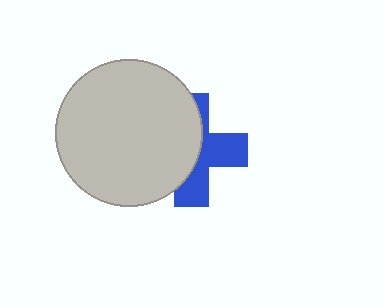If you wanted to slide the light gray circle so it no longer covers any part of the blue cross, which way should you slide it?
Slide it left — that is the most direct way to separate the two shapes.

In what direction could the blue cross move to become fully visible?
The blue cross could move right. That would shift it out from behind the light gray circle entirely.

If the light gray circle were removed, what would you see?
You would see the complete blue cross.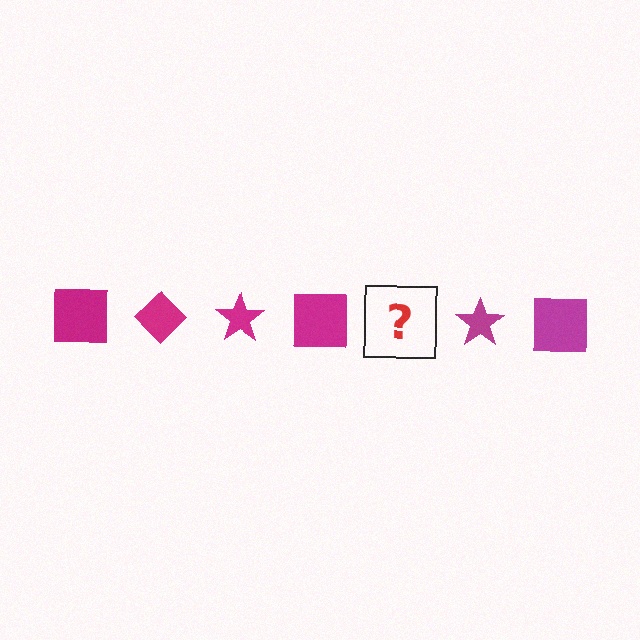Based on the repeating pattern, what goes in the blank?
The blank should be a magenta diamond.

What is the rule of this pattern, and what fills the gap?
The rule is that the pattern cycles through square, diamond, star shapes in magenta. The gap should be filled with a magenta diamond.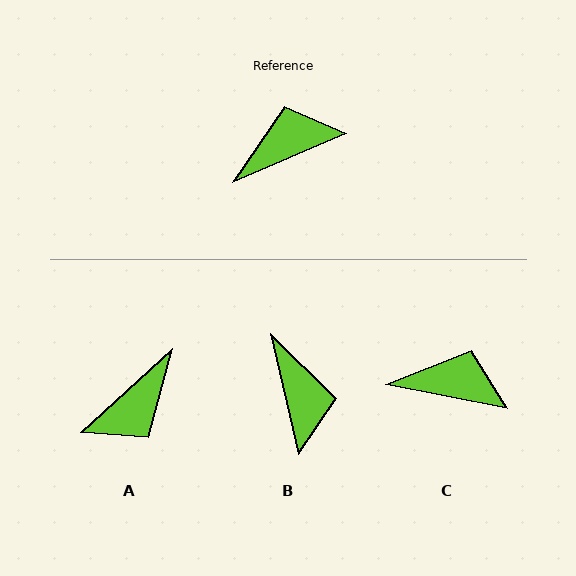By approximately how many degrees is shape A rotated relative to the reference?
Approximately 161 degrees clockwise.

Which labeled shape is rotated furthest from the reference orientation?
A, about 161 degrees away.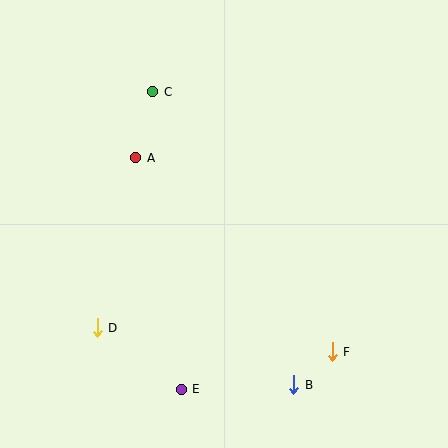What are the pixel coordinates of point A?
Point A is at (136, 158).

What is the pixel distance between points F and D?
The distance between F and D is 236 pixels.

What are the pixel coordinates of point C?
Point C is at (153, 92).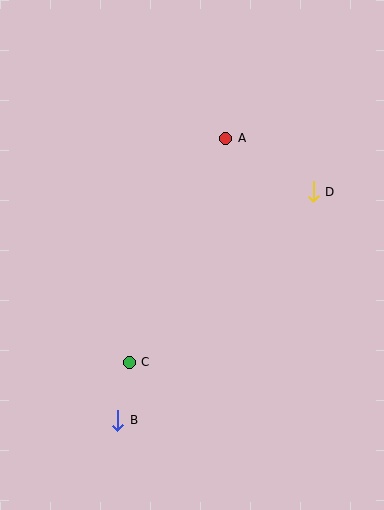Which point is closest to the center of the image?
Point A at (226, 138) is closest to the center.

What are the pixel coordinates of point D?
Point D is at (313, 192).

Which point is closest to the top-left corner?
Point A is closest to the top-left corner.